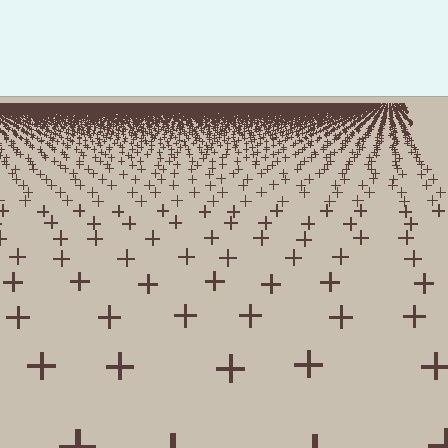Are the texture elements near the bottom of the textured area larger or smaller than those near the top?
Larger. Near the bottom, elements are closer to the viewer and appear at a bigger on-screen size.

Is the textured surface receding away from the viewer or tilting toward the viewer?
The surface is receding away from the viewer. Texture elements get smaller and denser toward the top.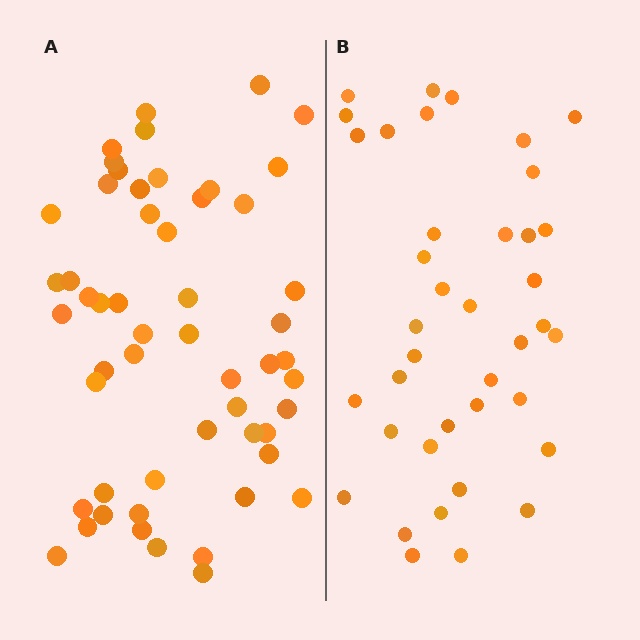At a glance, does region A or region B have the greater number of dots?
Region A (the left region) has more dots.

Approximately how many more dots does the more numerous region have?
Region A has approximately 15 more dots than region B.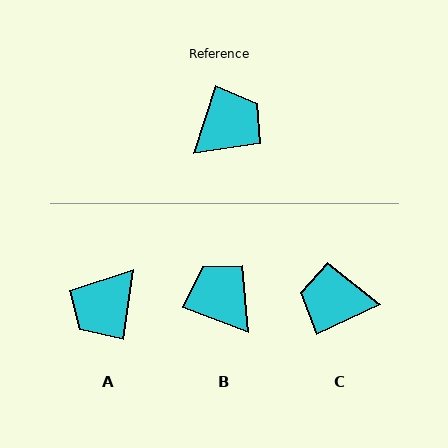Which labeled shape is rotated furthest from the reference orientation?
A, about 170 degrees away.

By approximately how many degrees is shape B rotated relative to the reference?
Approximately 87 degrees counter-clockwise.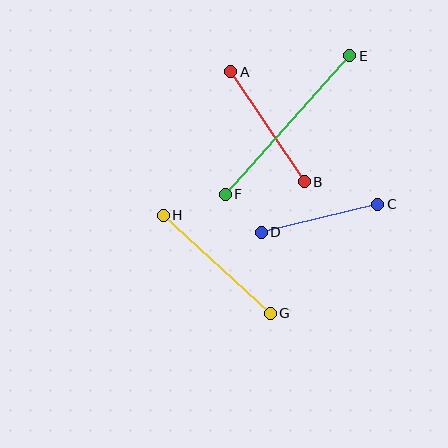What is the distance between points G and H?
The distance is approximately 145 pixels.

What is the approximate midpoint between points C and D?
The midpoint is at approximately (320, 218) pixels.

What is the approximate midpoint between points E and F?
The midpoint is at approximately (288, 125) pixels.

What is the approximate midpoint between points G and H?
The midpoint is at approximately (217, 264) pixels.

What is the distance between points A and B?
The distance is approximately 132 pixels.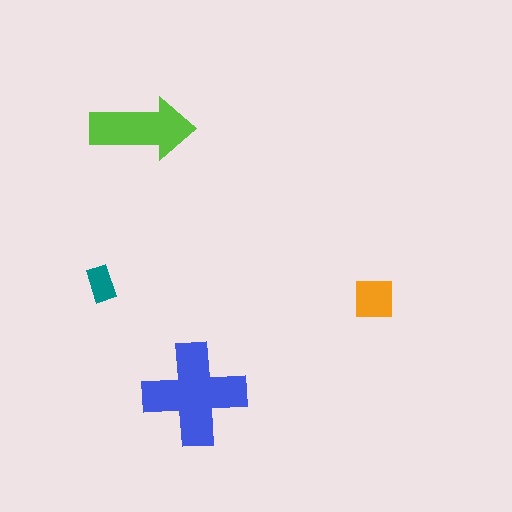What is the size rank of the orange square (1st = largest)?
3rd.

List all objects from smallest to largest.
The teal rectangle, the orange square, the lime arrow, the blue cross.